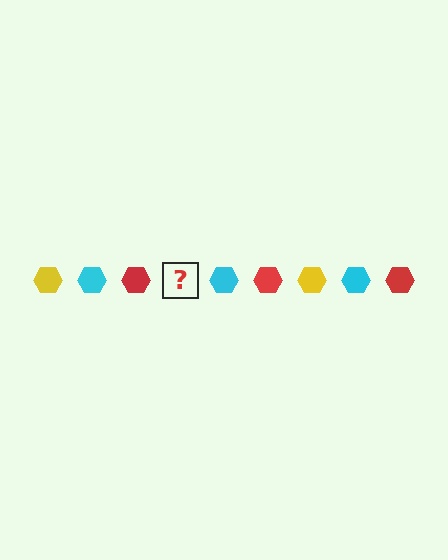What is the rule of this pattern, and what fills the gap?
The rule is that the pattern cycles through yellow, cyan, red hexagons. The gap should be filled with a yellow hexagon.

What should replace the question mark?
The question mark should be replaced with a yellow hexagon.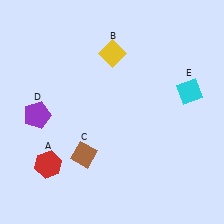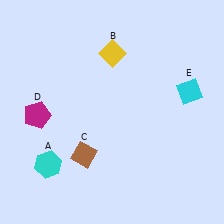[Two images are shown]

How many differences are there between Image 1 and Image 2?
There are 2 differences between the two images.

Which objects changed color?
A changed from red to cyan. D changed from purple to magenta.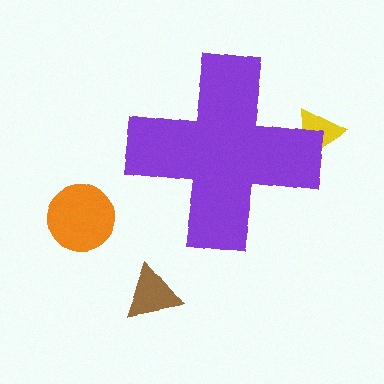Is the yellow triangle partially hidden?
Yes, the yellow triangle is partially hidden behind the purple cross.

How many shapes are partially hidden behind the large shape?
1 shape is partially hidden.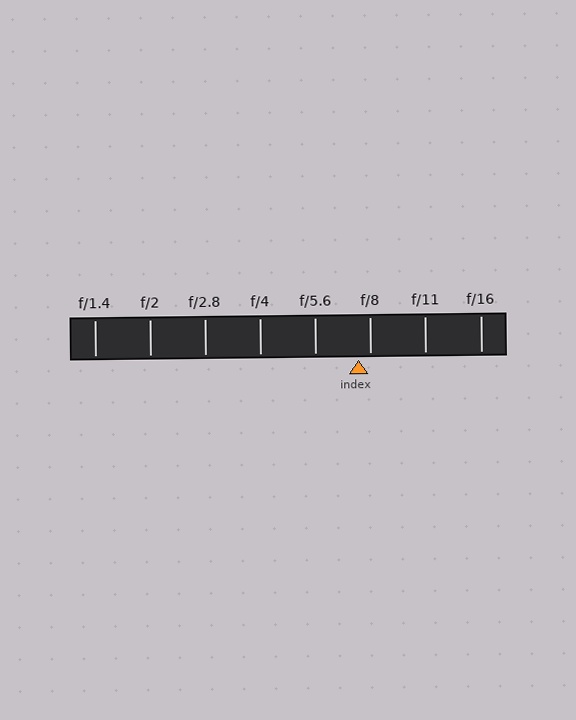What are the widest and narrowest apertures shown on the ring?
The widest aperture shown is f/1.4 and the narrowest is f/16.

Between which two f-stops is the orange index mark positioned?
The index mark is between f/5.6 and f/8.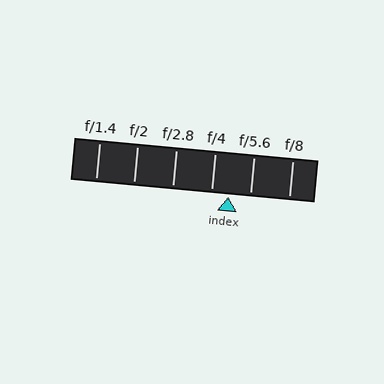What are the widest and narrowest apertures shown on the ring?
The widest aperture shown is f/1.4 and the narrowest is f/8.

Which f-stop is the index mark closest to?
The index mark is closest to f/4.